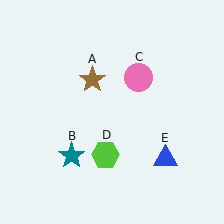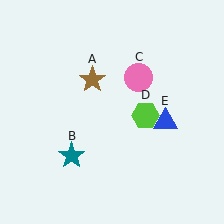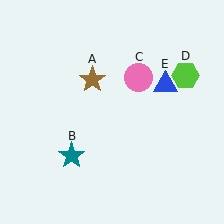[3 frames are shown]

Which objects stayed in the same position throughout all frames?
Brown star (object A) and teal star (object B) and pink circle (object C) remained stationary.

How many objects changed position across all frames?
2 objects changed position: lime hexagon (object D), blue triangle (object E).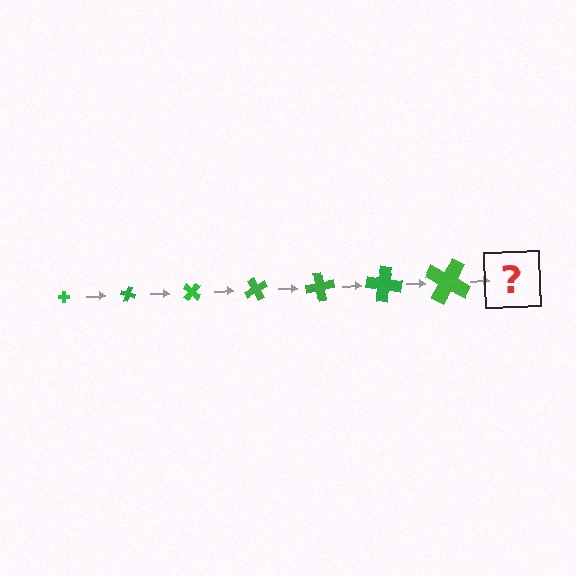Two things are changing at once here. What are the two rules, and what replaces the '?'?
The two rules are that the cross grows larger each step and it rotates 20 degrees each step. The '?' should be a cross, larger than the previous one and rotated 140 degrees from the start.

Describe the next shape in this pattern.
It should be a cross, larger than the previous one and rotated 140 degrees from the start.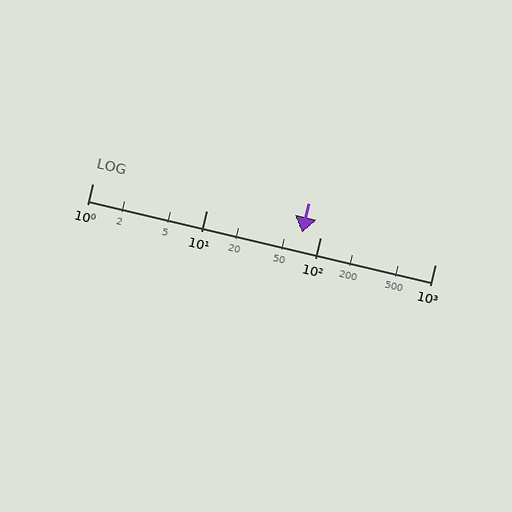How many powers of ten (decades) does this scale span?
The scale spans 3 decades, from 1 to 1000.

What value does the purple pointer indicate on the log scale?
The pointer indicates approximately 69.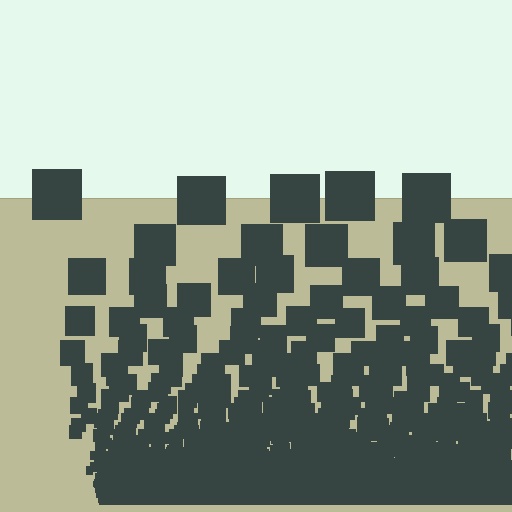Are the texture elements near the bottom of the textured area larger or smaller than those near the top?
Smaller. The gradient is inverted — elements near the bottom are smaller and denser.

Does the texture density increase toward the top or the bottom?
Density increases toward the bottom.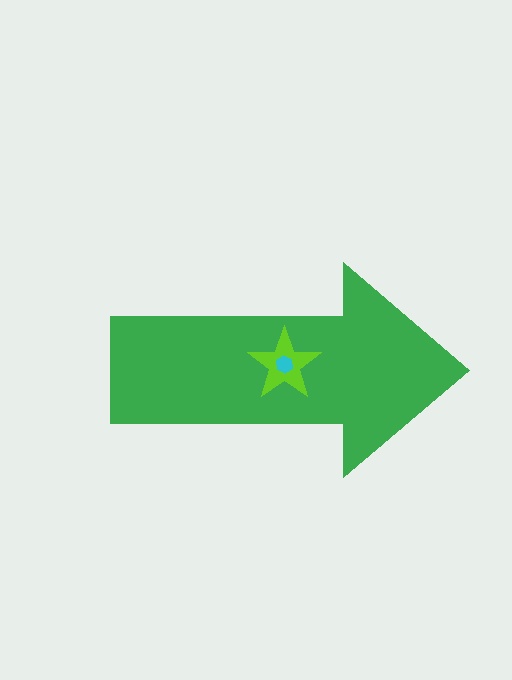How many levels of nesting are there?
3.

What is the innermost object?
The cyan hexagon.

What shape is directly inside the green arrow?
The lime star.